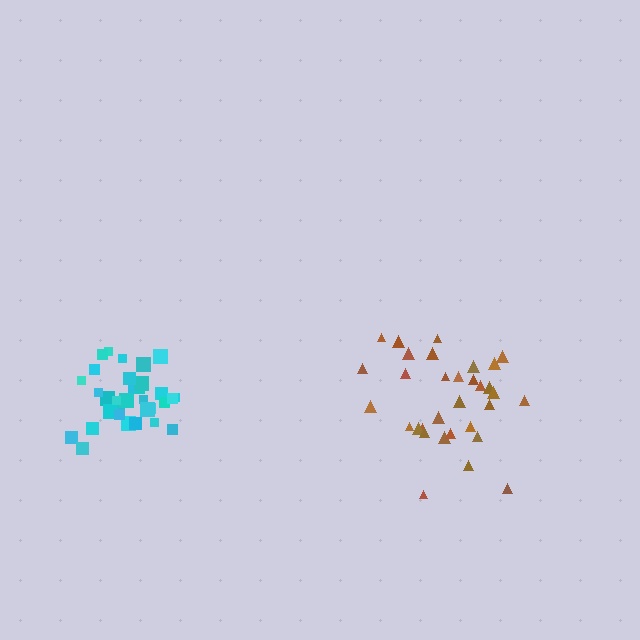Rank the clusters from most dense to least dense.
cyan, brown.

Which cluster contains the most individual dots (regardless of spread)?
Brown (32).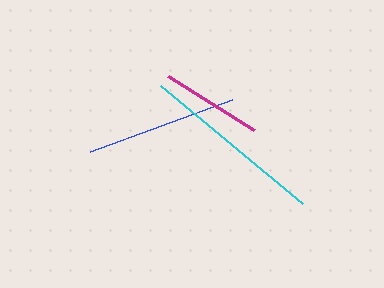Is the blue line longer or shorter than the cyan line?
The cyan line is longer than the blue line.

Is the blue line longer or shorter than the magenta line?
The blue line is longer than the magenta line.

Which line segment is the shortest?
The magenta line is the shortest at approximately 101 pixels.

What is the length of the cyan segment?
The cyan segment is approximately 185 pixels long.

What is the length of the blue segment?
The blue segment is approximately 151 pixels long.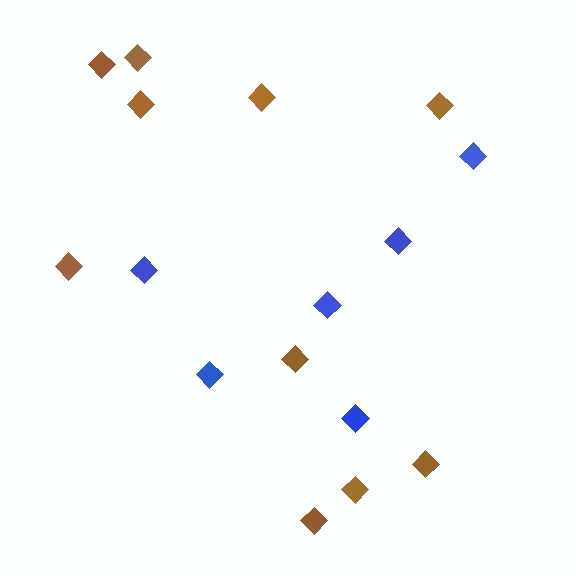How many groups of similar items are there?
There are 2 groups: one group of blue diamonds (6) and one group of brown diamonds (10).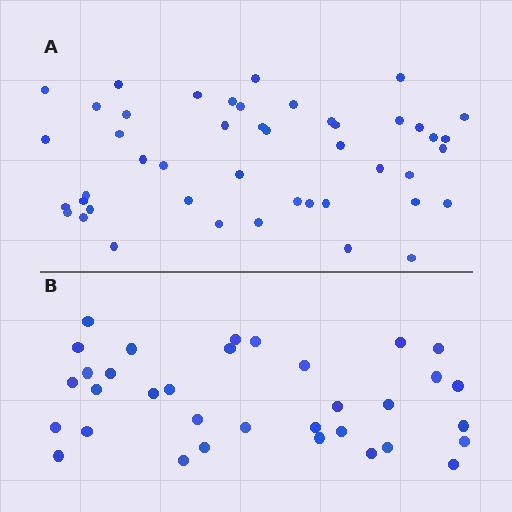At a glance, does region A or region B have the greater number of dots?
Region A (the top region) has more dots.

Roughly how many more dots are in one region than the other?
Region A has roughly 12 or so more dots than region B.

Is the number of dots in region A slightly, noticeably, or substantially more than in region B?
Region A has noticeably more, but not dramatically so. The ratio is roughly 1.4 to 1.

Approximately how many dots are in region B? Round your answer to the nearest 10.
About 30 dots. (The exact count is 34, which rounds to 30.)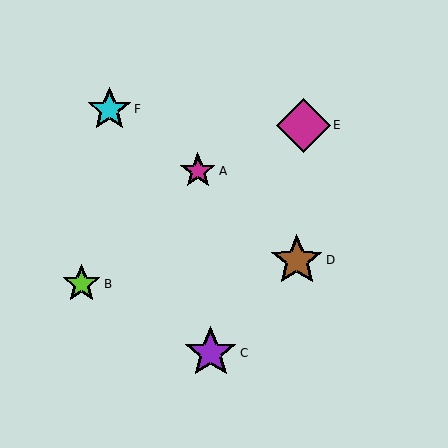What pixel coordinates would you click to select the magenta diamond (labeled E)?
Click at (303, 125) to select the magenta diamond E.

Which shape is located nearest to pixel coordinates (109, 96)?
The cyan star (labeled F) at (109, 109) is nearest to that location.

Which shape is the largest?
The magenta diamond (labeled E) is the largest.